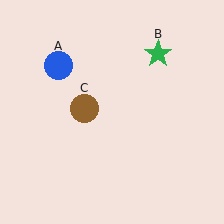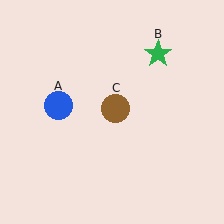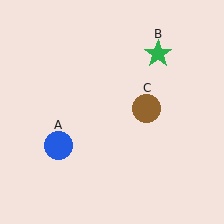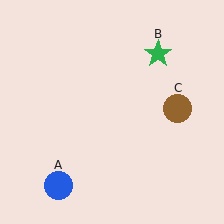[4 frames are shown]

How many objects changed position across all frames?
2 objects changed position: blue circle (object A), brown circle (object C).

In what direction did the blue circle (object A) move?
The blue circle (object A) moved down.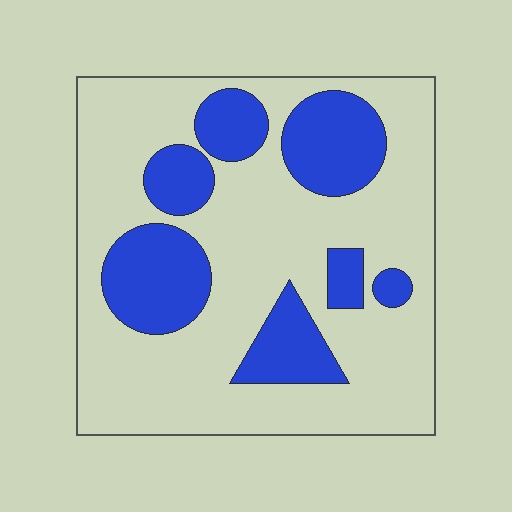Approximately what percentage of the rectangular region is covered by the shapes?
Approximately 30%.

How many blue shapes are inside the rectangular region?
7.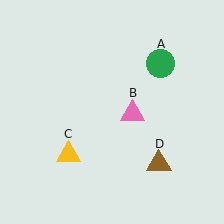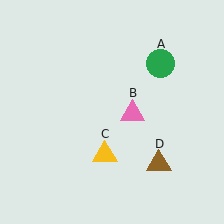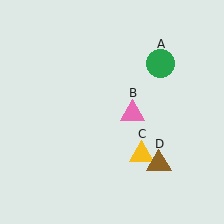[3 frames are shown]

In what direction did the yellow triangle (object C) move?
The yellow triangle (object C) moved right.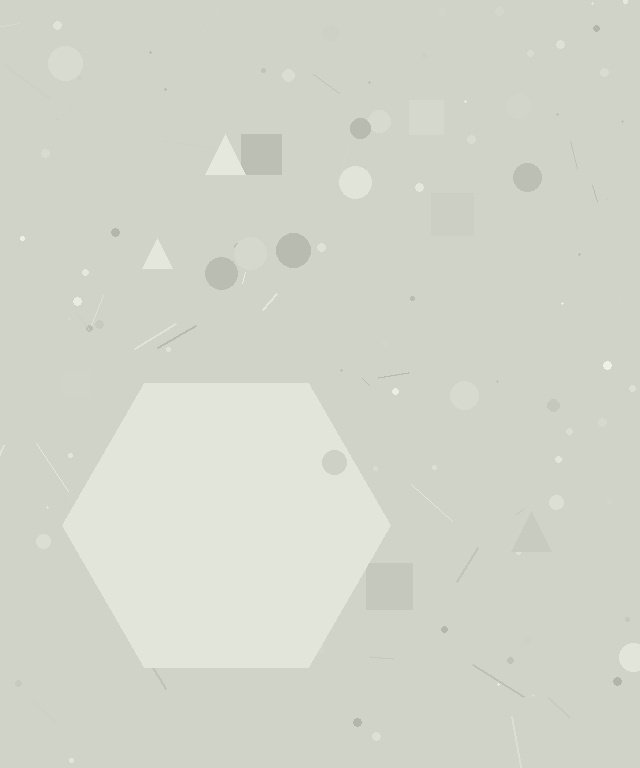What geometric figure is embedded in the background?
A hexagon is embedded in the background.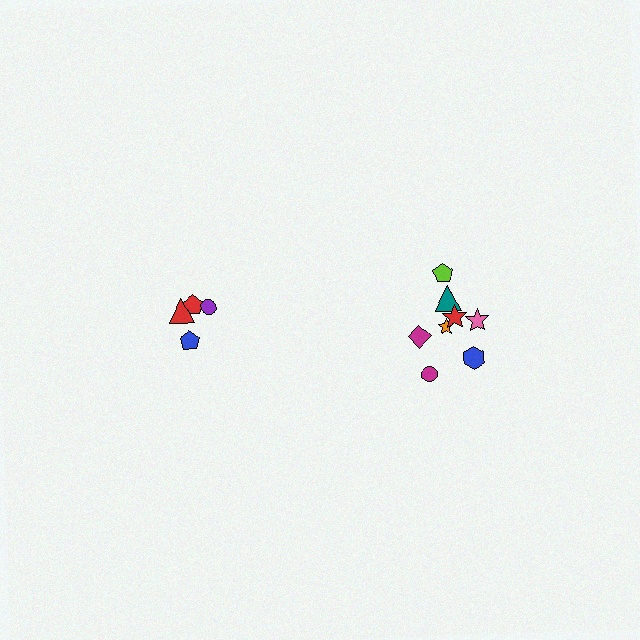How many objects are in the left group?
There are 4 objects.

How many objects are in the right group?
There are 8 objects.